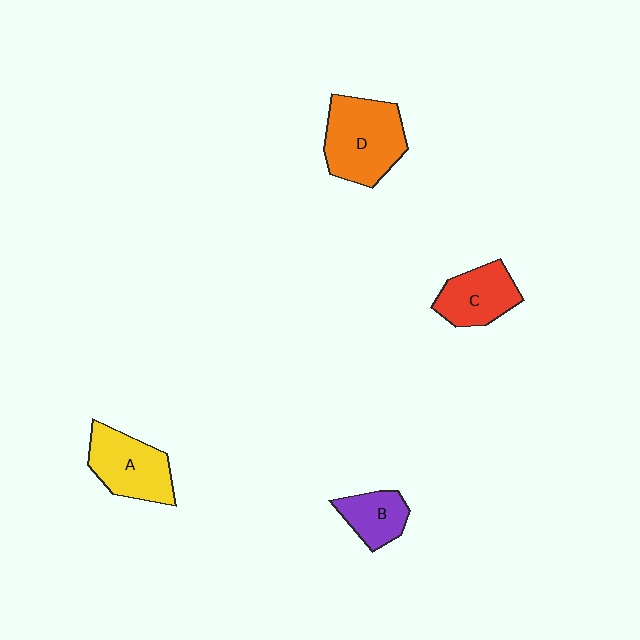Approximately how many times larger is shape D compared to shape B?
Approximately 2.0 times.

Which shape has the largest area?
Shape D (orange).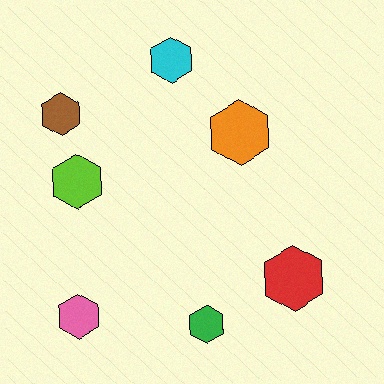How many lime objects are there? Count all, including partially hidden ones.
There is 1 lime object.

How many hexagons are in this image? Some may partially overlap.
There are 7 hexagons.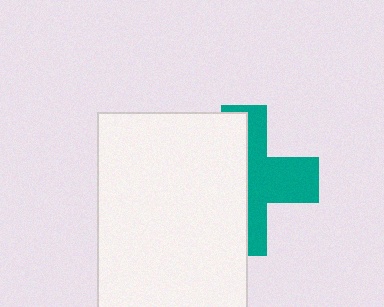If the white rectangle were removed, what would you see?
You would see the complete teal cross.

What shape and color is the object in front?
The object in front is a white rectangle.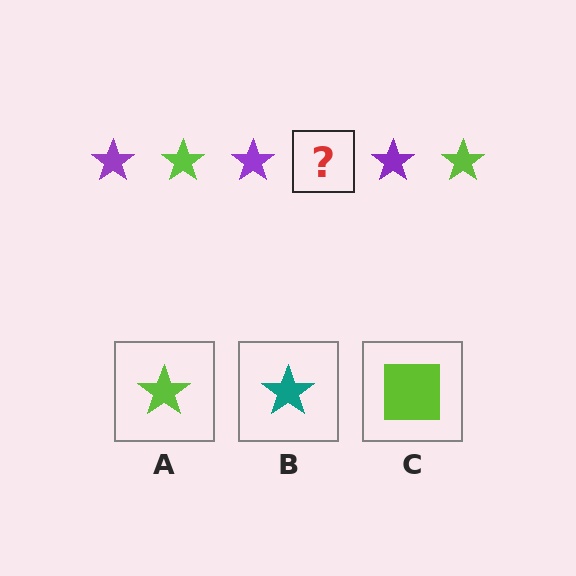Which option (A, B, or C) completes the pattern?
A.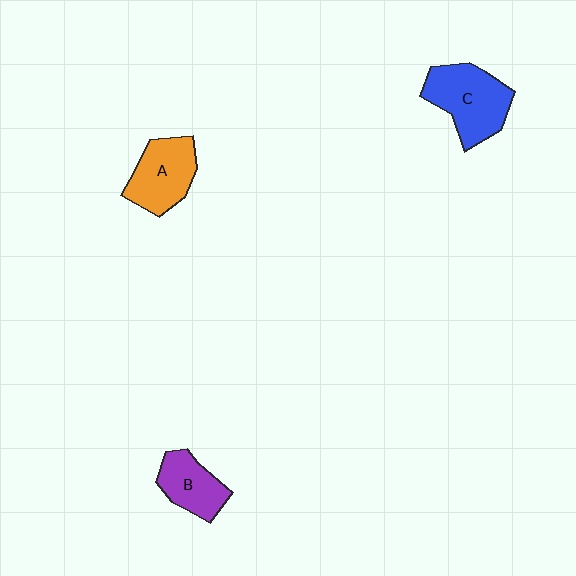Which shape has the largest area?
Shape C (blue).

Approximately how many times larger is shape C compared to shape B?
Approximately 1.5 times.